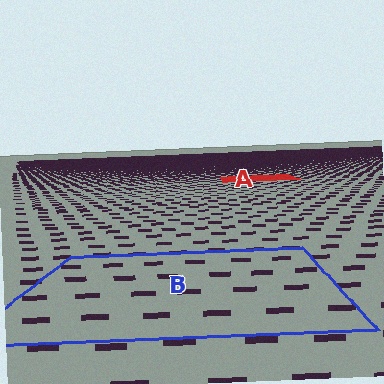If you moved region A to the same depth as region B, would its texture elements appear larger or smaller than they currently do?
They would appear larger. At a closer depth, the same texture elements are projected at a bigger on-screen size.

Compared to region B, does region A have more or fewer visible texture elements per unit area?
Region A has more texture elements per unit area — they are packed more densely because it is farther away.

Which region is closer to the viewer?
Region B is closer. The texture elements there are larger and more spread out.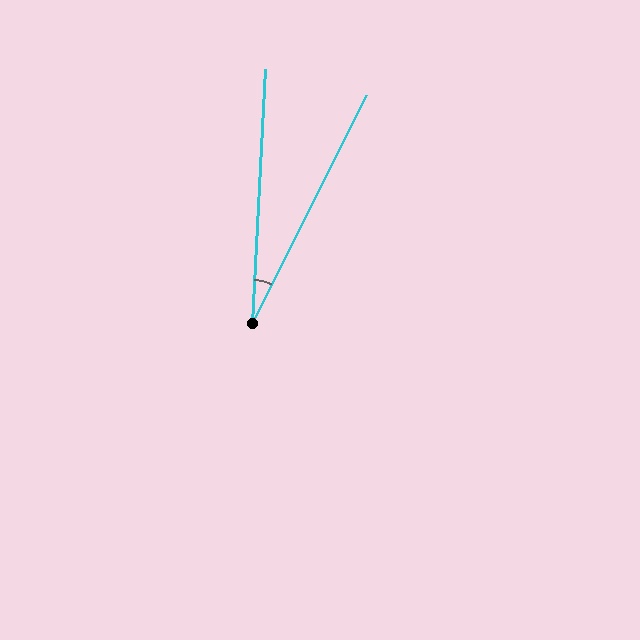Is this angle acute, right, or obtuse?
It is acute.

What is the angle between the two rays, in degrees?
Approximately 24 degrees.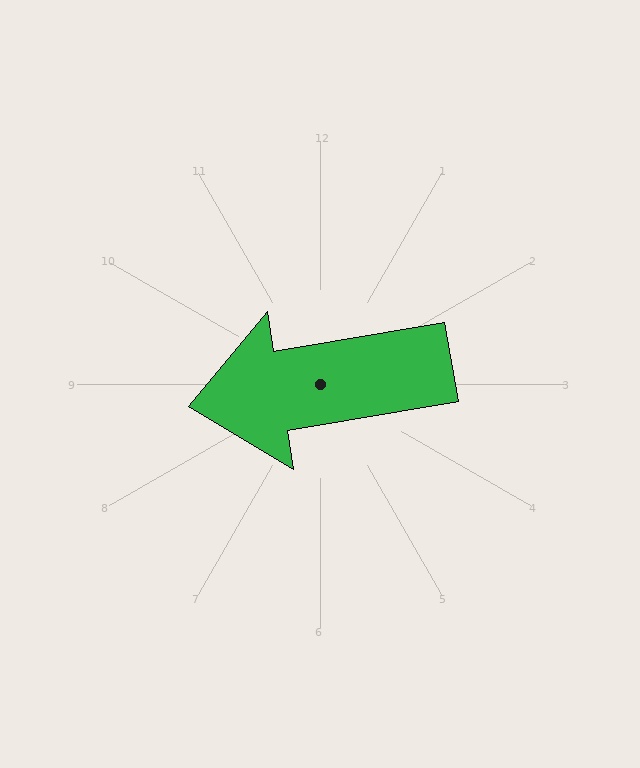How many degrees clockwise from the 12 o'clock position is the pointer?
Approximately 260 degrees.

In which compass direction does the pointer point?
West.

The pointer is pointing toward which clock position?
Roughly 9 o'clock.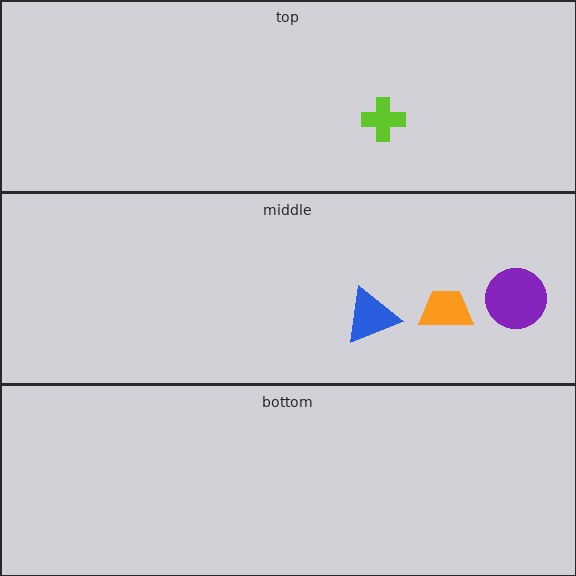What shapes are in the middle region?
The purple circle, the blue triangle, the orange trapezoid.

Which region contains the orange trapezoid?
The middle region.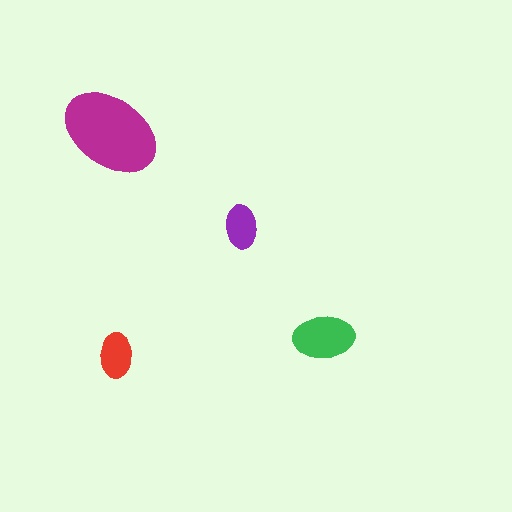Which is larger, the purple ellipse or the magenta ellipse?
The magenta one.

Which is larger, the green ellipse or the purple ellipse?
The green one.